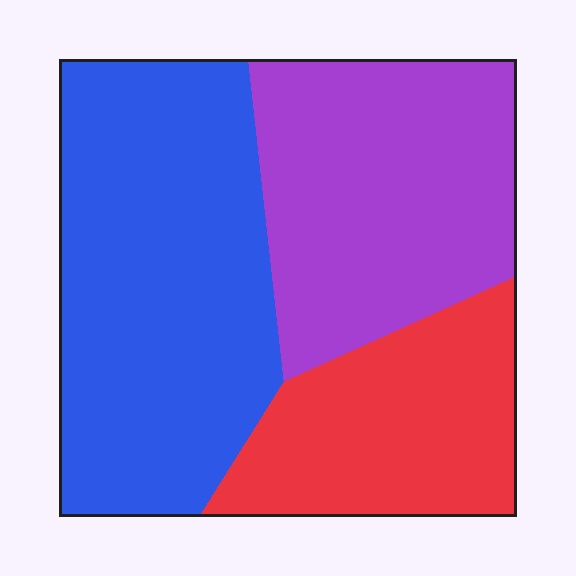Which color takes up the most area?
Blue, at roughly 45%.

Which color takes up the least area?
Red, at roughly 25%.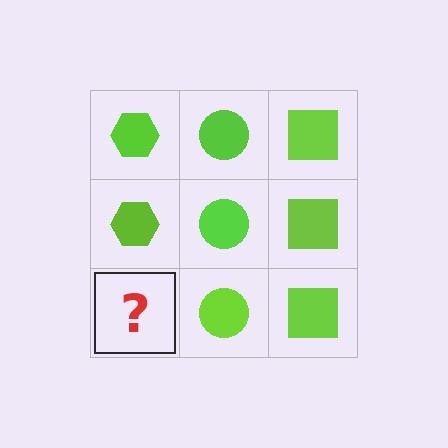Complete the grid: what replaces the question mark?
The question mark should be replaced with a lime hexagon.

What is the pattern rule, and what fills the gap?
The rule is that each column has a consistent shape. The gap should be filled with a lime hexagon.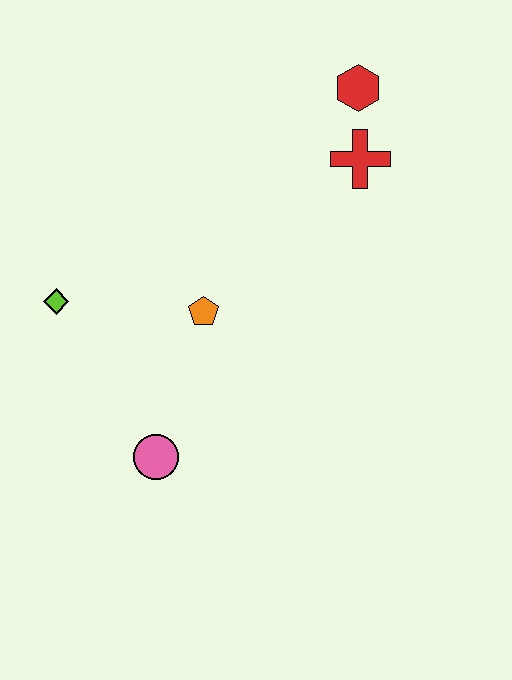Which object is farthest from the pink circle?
The red hexagon is farthest from the pink circle.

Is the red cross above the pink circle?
Yes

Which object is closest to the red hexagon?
The red cross is closest to the red hexagon.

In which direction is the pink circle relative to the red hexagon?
The pink circle is below the red hexagon.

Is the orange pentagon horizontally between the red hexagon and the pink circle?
Yes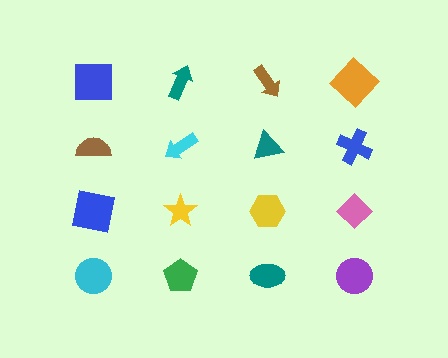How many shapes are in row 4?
4 shapes.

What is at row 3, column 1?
A blue square.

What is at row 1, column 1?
A blue square.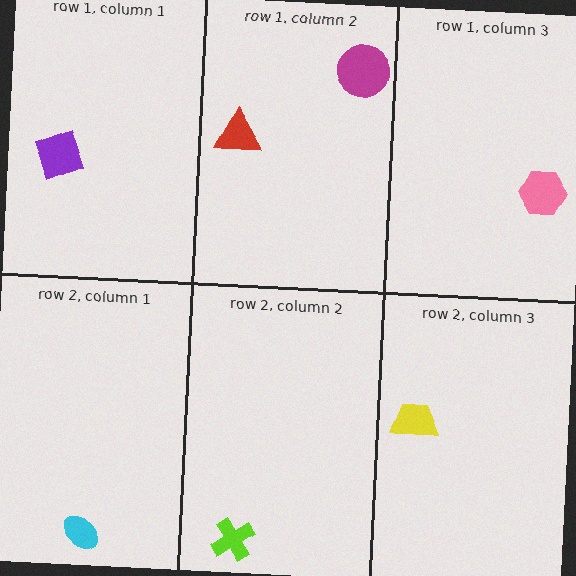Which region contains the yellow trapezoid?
The row 2, column 3 region.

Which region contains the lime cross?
The row 2, column 2 region.